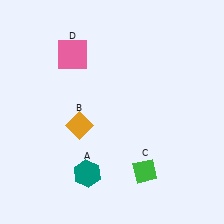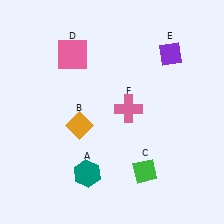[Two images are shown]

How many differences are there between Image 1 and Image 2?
There are 2 differences between the two images.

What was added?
A purple diamond (E), a pink cross (F) were added in Image 2.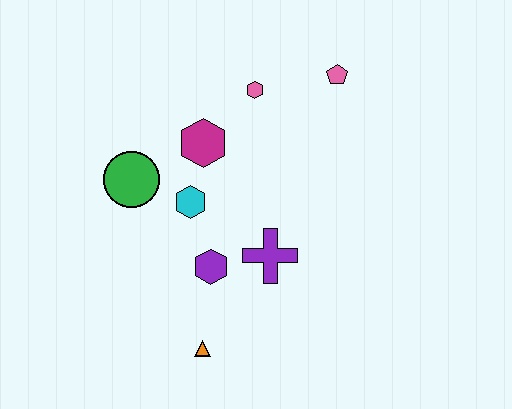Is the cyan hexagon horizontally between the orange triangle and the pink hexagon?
No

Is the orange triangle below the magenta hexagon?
Yes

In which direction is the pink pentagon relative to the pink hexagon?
The pink pentagon is to the right of the pink hexagon.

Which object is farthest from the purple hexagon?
The pink pentagon is farthest from the purple hexagon.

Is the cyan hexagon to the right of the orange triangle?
No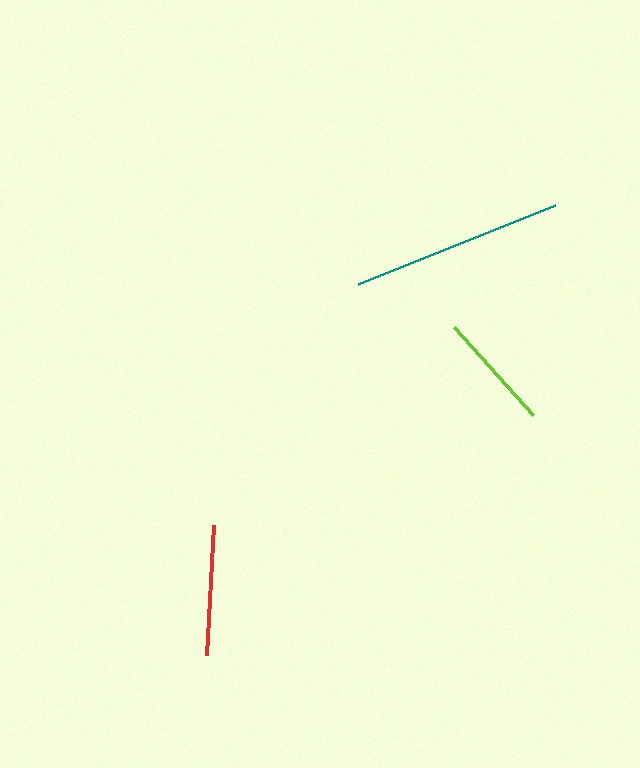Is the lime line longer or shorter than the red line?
The red line is longer than the lime line.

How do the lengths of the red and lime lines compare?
The red and lime lines are approximately the same length.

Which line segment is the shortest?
The lime line is the shortest at approximately 119 pixels.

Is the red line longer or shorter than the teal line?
The teal line is longer than the red line.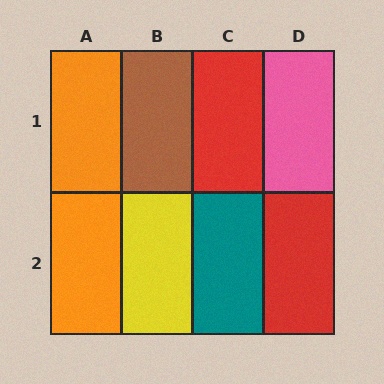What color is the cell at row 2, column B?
Yellow.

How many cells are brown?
1 cell is brown.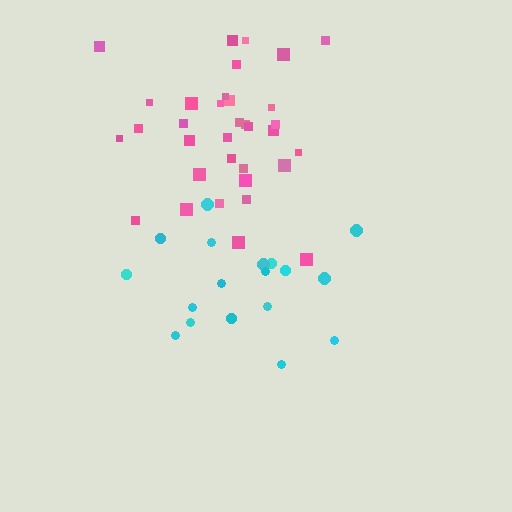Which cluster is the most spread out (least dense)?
Cyan.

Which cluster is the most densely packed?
Pink.